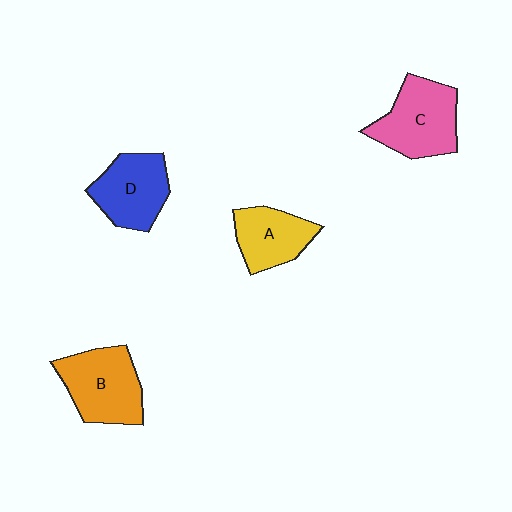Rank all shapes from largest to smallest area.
From largest to smallest: C (pink), B (orange), D (blue), A (yellow).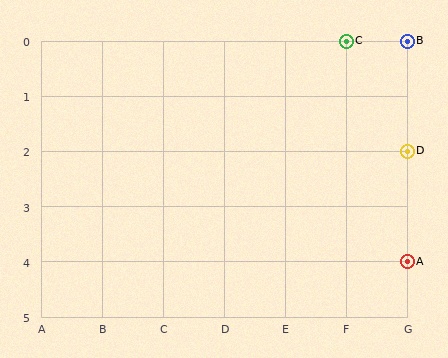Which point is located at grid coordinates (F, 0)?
Point C is at (F, 0).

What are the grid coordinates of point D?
Point D is at grid coordinates (G, 2).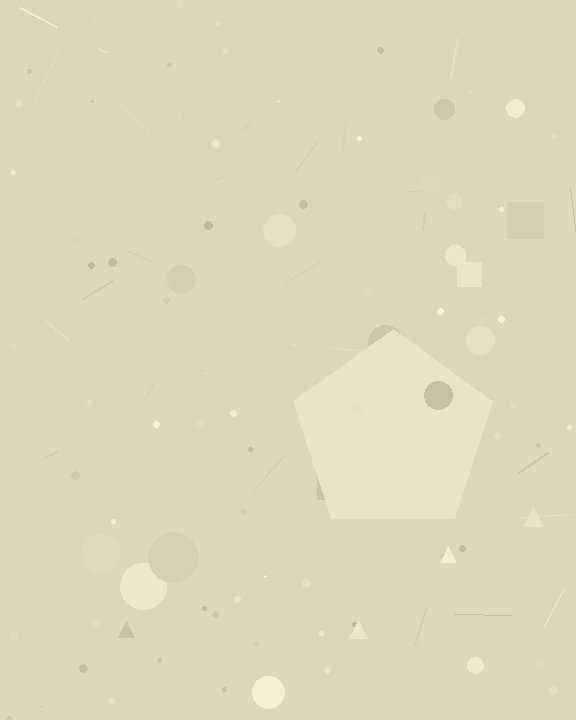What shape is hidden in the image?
A pentagon is hidden in the image.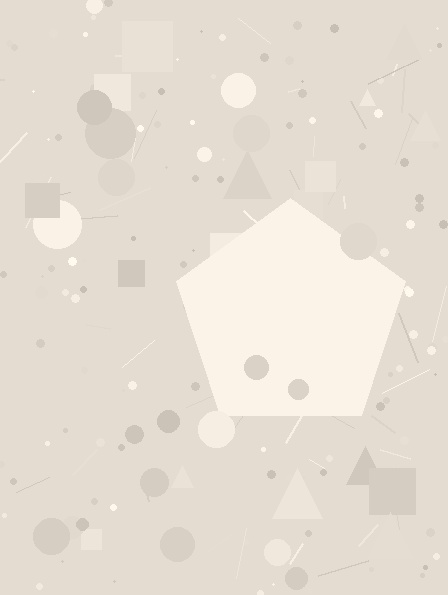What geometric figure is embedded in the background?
A pentagon is embedded in the background.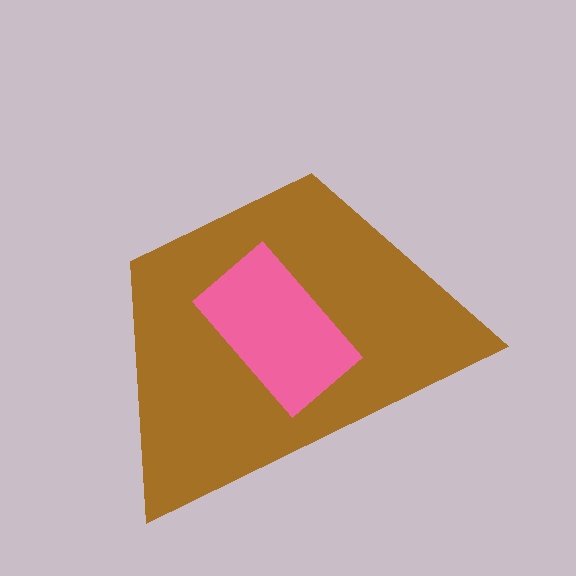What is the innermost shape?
The pink rectangle.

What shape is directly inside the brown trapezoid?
The pink rectangle.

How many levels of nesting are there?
2.